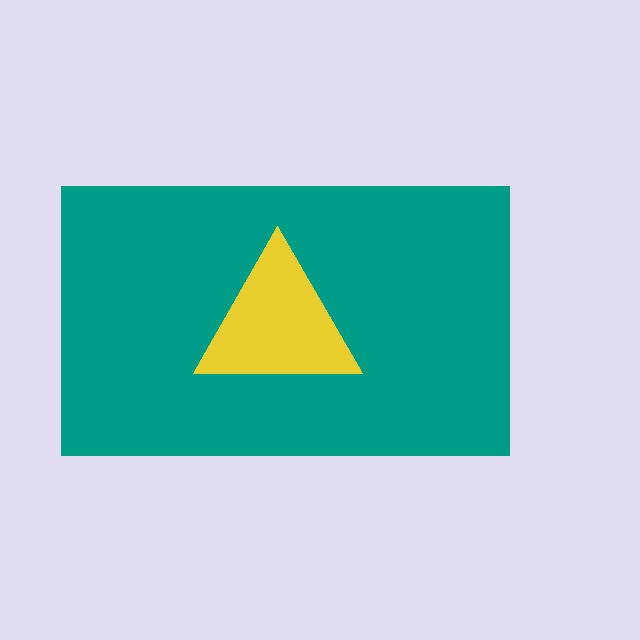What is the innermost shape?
The yellow triangle.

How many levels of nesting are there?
2.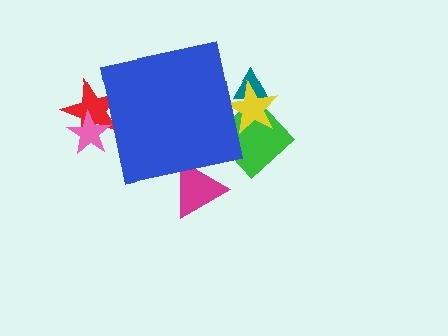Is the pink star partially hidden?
Yes, the pink star is partially hidden behind the blue square.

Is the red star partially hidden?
Yes, the red star is partially hidden behind the blue square.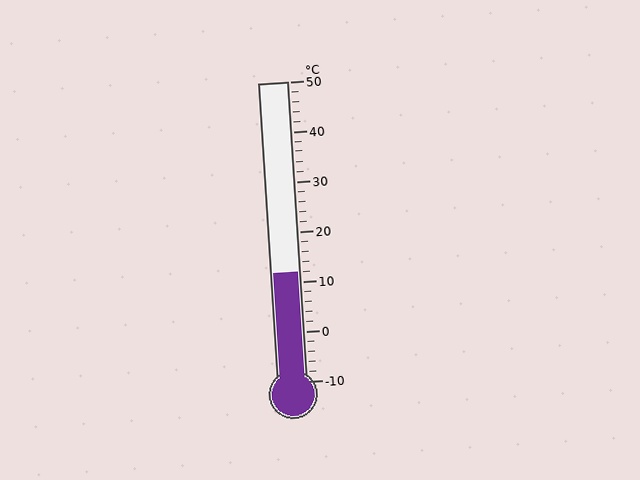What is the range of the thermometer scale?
The thermometer scale ranges from -10°C to 50°C.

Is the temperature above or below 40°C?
The temperature is below 40°C.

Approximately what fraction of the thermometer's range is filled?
The thermometer is filled to approximately 35% of its range.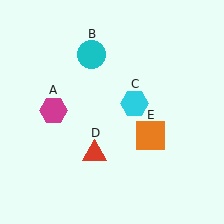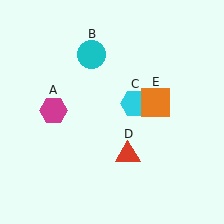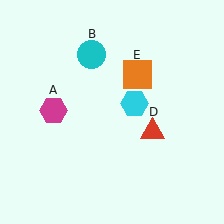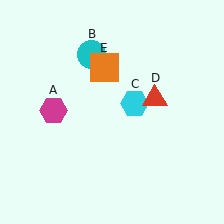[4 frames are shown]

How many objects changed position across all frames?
2 objects changed position: red triangle (object D), orange square (object E).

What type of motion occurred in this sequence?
The red triangle (object D), orange square (object E) rotated counterclockwise around the center of the scene.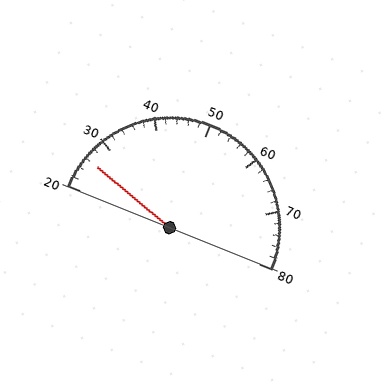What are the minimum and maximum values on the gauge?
The gauge ranges from 20 to 80.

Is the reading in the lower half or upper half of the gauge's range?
The reading is in the lower half of the range (20 to 80).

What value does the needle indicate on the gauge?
The needle indicates approximately 26.